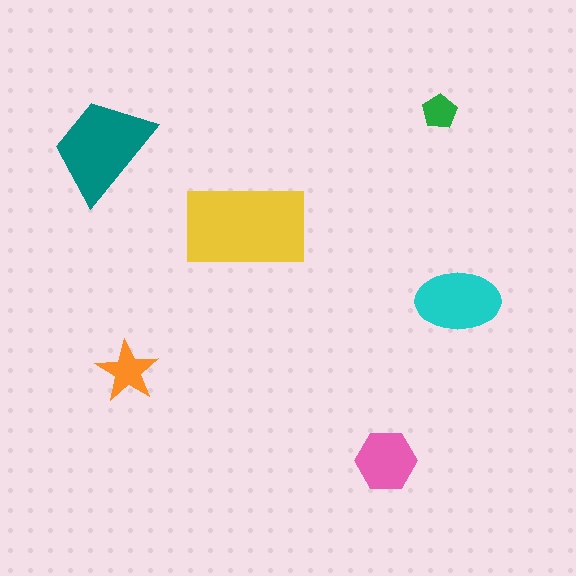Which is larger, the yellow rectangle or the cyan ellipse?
The yellow rectangle.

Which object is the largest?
The yellow rectangle.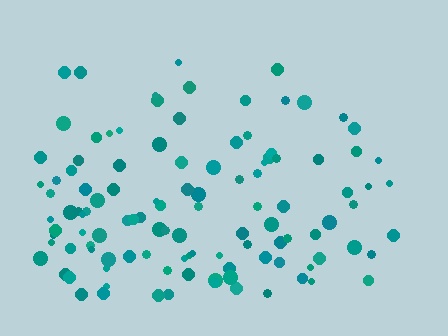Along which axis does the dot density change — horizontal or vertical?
Vertical.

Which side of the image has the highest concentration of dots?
The bottom.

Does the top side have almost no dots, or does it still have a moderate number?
Still a moderate number, just noticeably fewer than the bottom.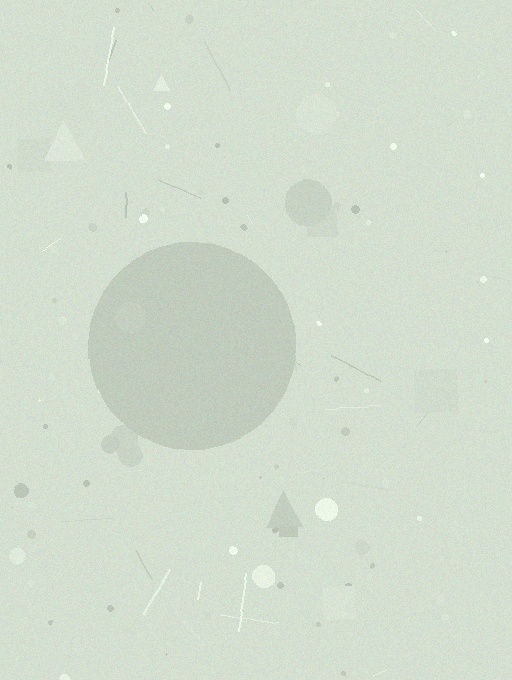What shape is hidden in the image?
A circle is hidden in the image.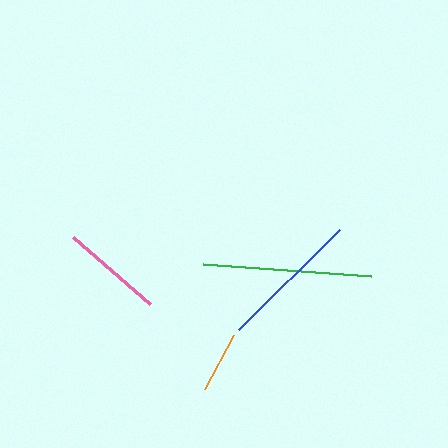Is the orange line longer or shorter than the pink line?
The pink line is longer than the orange line.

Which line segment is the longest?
The green line is the longest at approximately 168 pixels.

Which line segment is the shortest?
The orange line is the shortest at approximately 62 pixels.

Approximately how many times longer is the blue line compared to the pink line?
The blue line is approximately 1.4 times the length of the pink line.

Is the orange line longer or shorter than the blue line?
The blue line is longer than the orange line.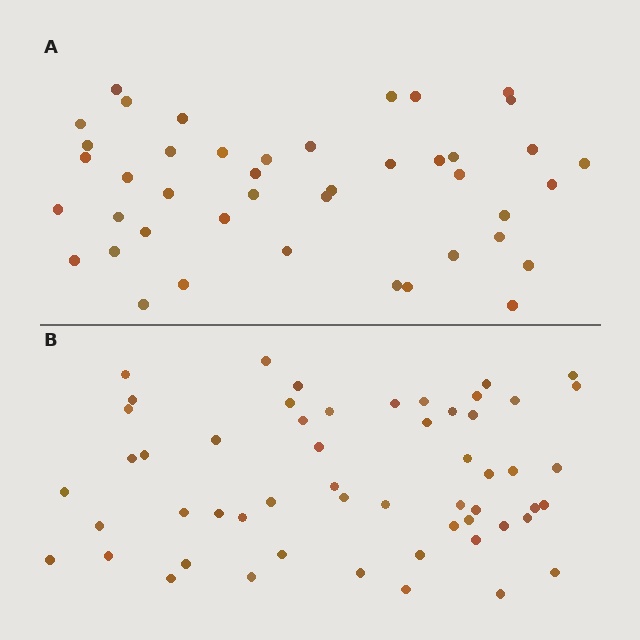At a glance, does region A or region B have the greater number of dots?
Region B (the bottom region) has more dots.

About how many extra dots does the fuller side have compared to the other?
Region B has roughly 12 or so more dots than region A.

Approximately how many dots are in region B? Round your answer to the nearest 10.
About 60 dots. (The exact count is 55, which rounds to 60.)